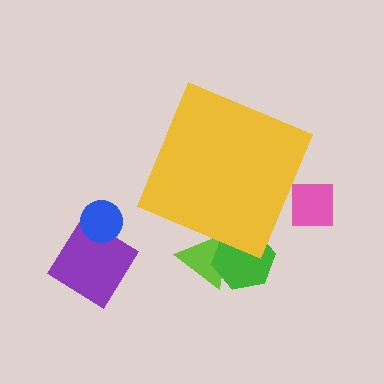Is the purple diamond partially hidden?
No, the purple diamond is fully visible.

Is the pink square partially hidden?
Yes, the pink square is partially hidden behind the yellow diamond.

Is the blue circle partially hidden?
No, the blue circle is fully visible.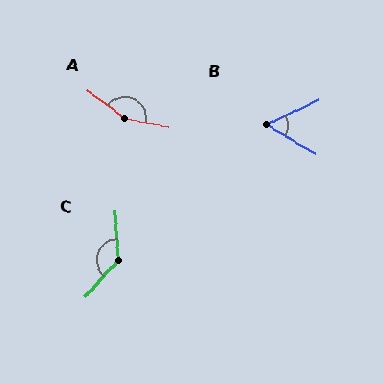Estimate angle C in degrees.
Approximately 135 degrees.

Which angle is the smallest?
B, at approximately 56 degrees.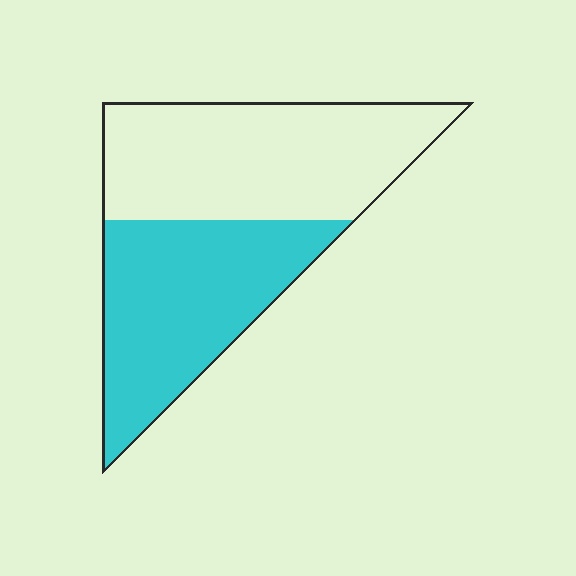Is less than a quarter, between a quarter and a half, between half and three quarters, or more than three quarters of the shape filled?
Between a quarter and a half.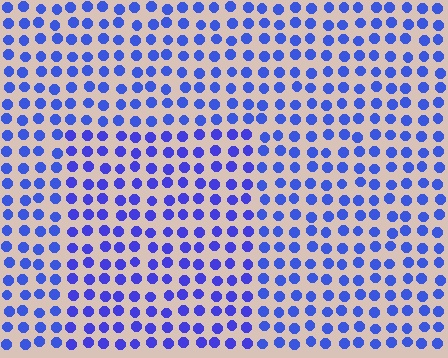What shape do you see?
I see a rectangle.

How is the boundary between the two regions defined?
The boundary is defined purely by a slight shift in hue (about 13 degrees). Spacing, size, and orientation are identical on both sides.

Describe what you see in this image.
The image is filled with small blue elements in a uniform arrangement. A rectangle-shaped region is visible where the elements are tinted to a slightly different hue, forming a subtle color boundary.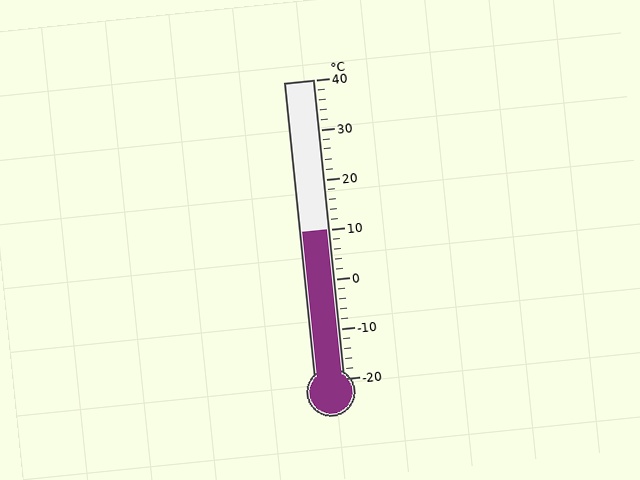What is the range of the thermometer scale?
The thermometer scale ranges from -20°C to 40°C.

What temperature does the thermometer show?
The thermometer shows approximately 10°C.